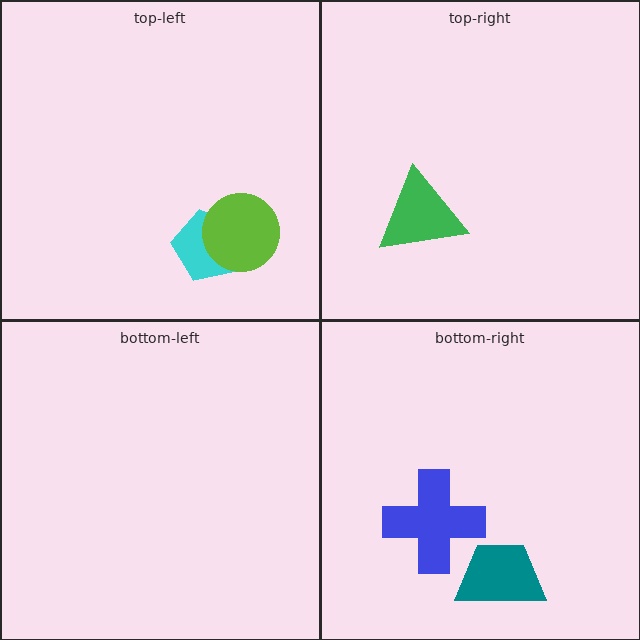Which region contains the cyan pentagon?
The top-left region.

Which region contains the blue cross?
The bottom-right region.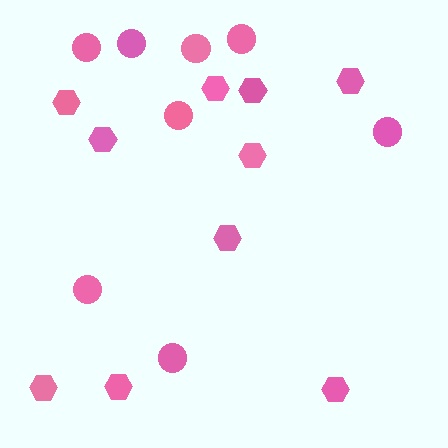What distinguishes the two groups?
There are 2 groups: one group of circles (8) and one group of hexagons (10).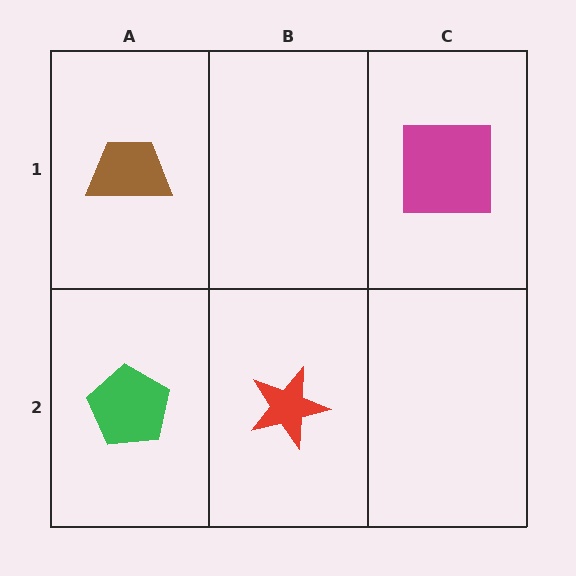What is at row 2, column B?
A red star.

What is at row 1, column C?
A magenta square.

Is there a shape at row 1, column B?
No, that cell is empty.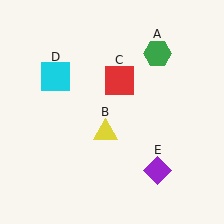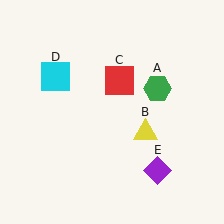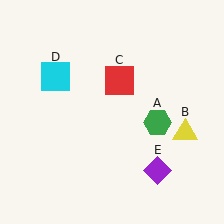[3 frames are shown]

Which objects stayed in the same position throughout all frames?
Red square (object C) and cyan square (object D) and purple diamond (object E) remained stationary.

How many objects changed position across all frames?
2 objects changed position: green hexagon (object A), yellow triangle (object B).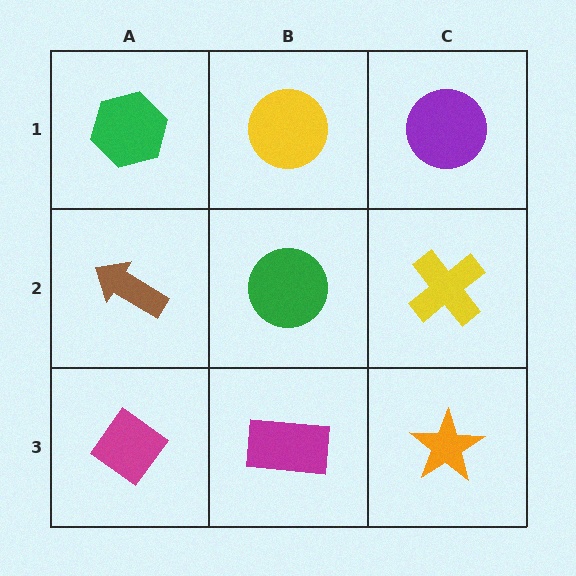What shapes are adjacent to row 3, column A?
A brown arrow (row 2, column A), a magenta rectangle (row 3, column B).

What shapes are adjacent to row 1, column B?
A green circle (row 2, column B), a green hexagon (row 1, column A), a purple circle (row 1, column C).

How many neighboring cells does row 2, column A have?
3.